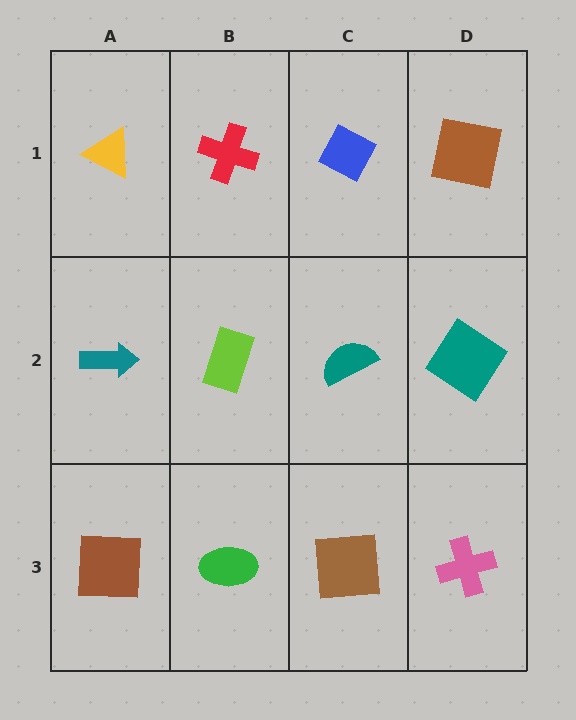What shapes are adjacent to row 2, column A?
A yellow triangle (row 1, column A), a brown square (row 3, column A), a lime rectangle (row 2, column B).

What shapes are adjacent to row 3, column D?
A teal diamond (row 2, column D), a brown square (row 3, column C).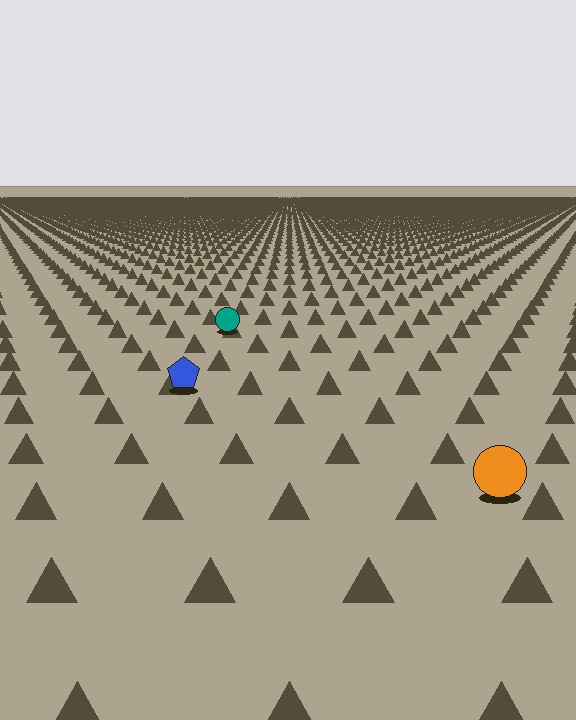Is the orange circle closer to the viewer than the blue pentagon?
Yes. The orange circle is closer — you can tell from the texture gradient: the ground texture is coarser near it.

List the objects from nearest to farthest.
From nearest to farthest: the orange circle, the blue pentagon, the teal circle.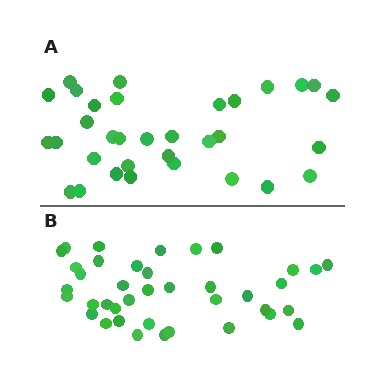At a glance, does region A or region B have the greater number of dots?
Region B (the bottom region) has more dots.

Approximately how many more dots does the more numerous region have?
Region B has about 6 more dots than region A.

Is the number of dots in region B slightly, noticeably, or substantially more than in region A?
Region B has only slightly more — the two regions are fairly close. The ratio is roughly 1.2 to 1.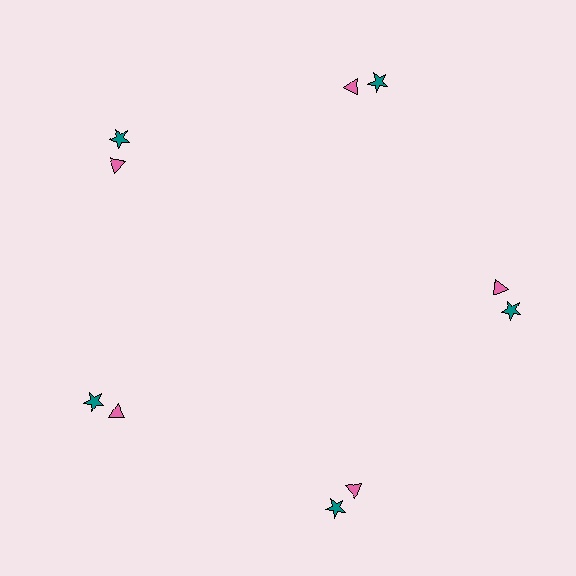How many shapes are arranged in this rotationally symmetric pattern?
There are 10 shapes, arranged in 5 groups of 2.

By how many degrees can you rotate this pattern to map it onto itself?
The pattern maps onto itself every 72 degrees of rotation.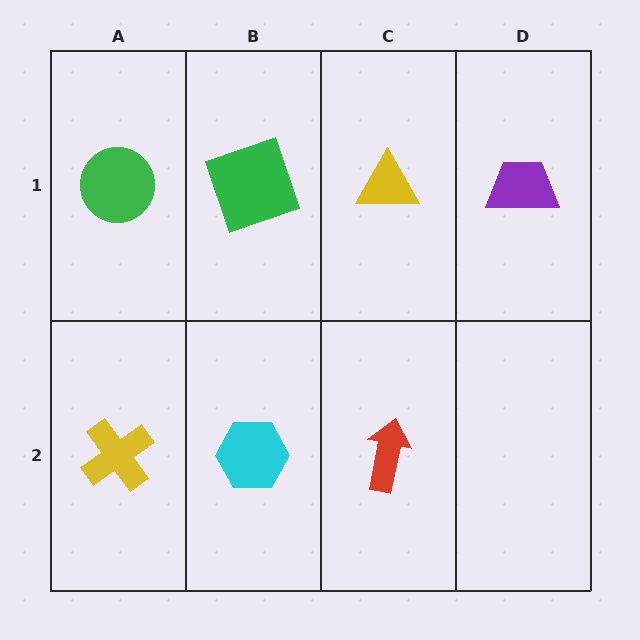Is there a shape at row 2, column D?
No, that cell is empty.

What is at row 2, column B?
A cyan hexagon.